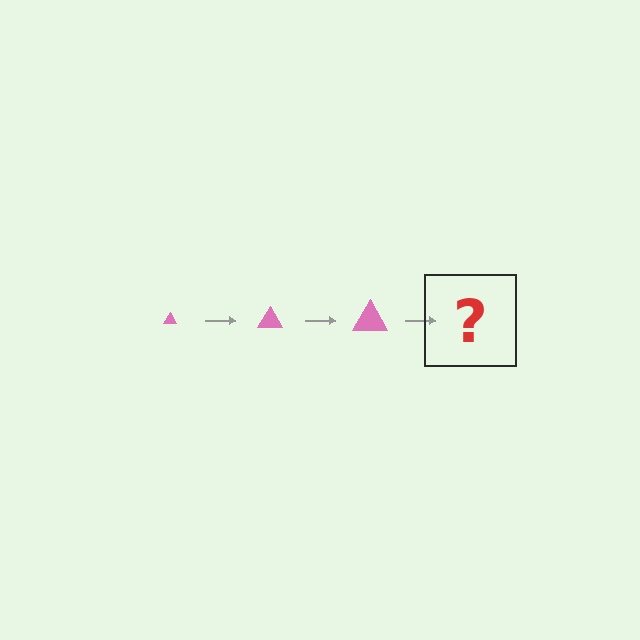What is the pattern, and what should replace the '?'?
The pattern is that the triangle gets progressively larger each step. The '?' should be a pink triangle, larger than the previous one.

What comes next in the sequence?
The next element should be a pink triangle, larger than the previous one.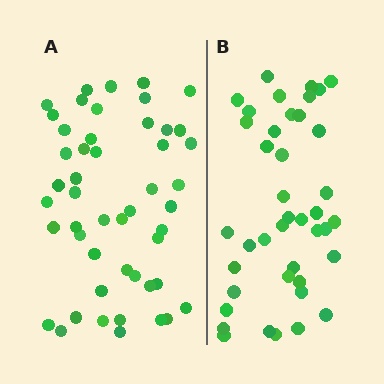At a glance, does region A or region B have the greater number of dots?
Region A (the left region) has more dots.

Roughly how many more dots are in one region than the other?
Region A has roughly 8 or so more dots than region B.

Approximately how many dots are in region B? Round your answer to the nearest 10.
About 40 dots. (The exact count is 41, which rounds to 40.)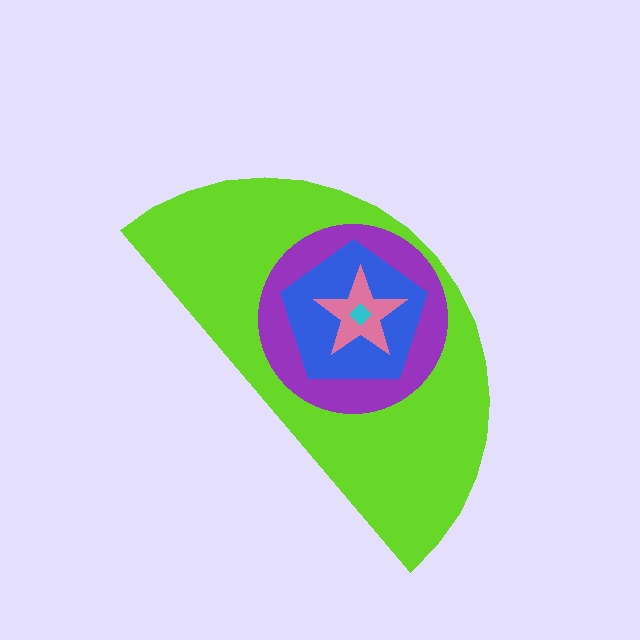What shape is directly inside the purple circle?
The blue pentagon.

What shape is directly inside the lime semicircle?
The purple circle.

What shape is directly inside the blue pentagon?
The pink star.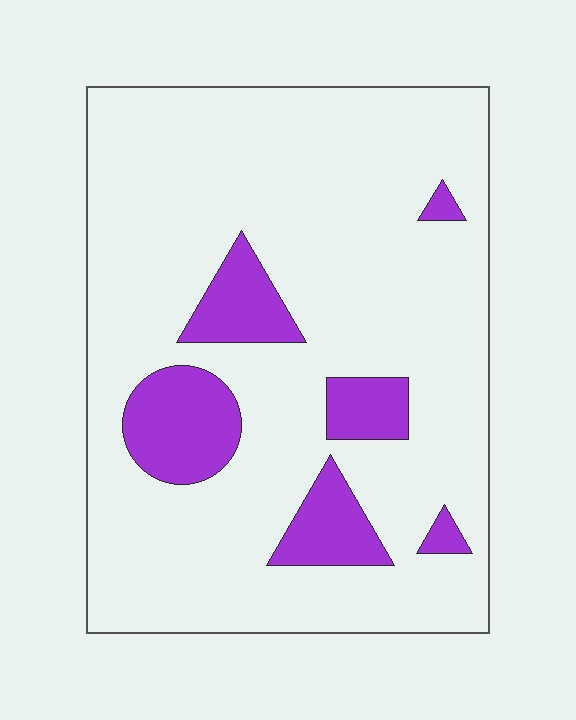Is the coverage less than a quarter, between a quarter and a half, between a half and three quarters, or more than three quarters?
Less than a quarter.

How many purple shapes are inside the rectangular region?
6.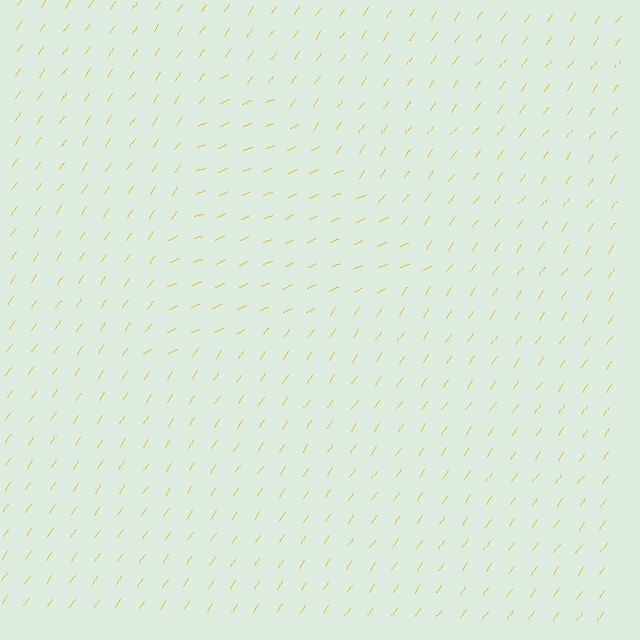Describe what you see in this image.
The image is filled with small yellow line segments. A triangle region in the image has lines oriented differently from the surrounding lines, creating a visible texture boundary.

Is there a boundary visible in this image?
Yes, there is a texture boundary formed by a change in line orientation.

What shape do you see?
I see a triangle.